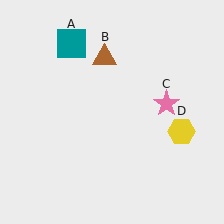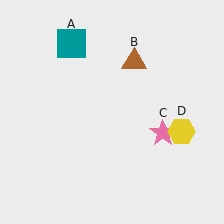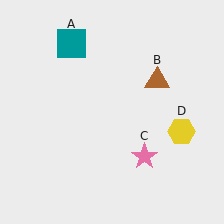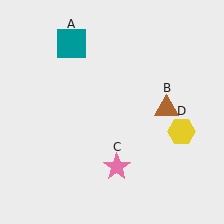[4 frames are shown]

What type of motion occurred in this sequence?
The brown triangle (object B), pink star (object C) rotated clockwise around the center of the scene.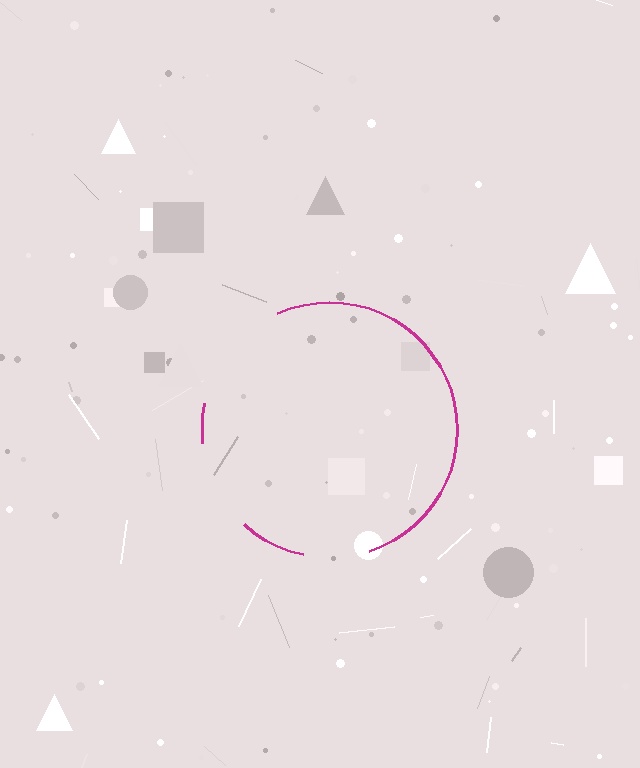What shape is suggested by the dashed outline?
The dashed outline suggests a circle.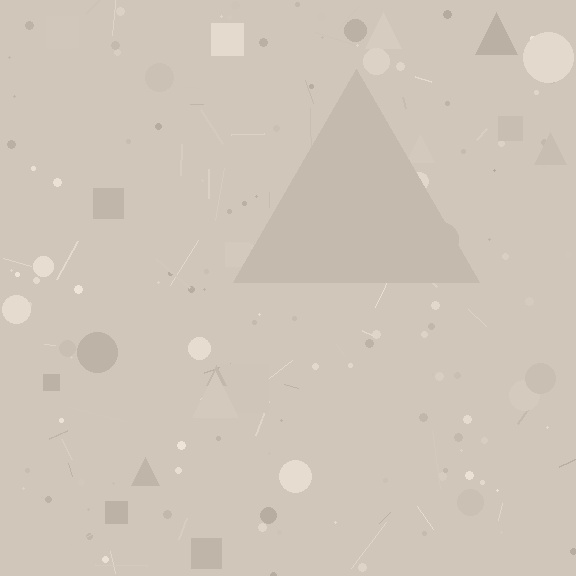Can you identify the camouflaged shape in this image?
The camouflaged shape is a triangle.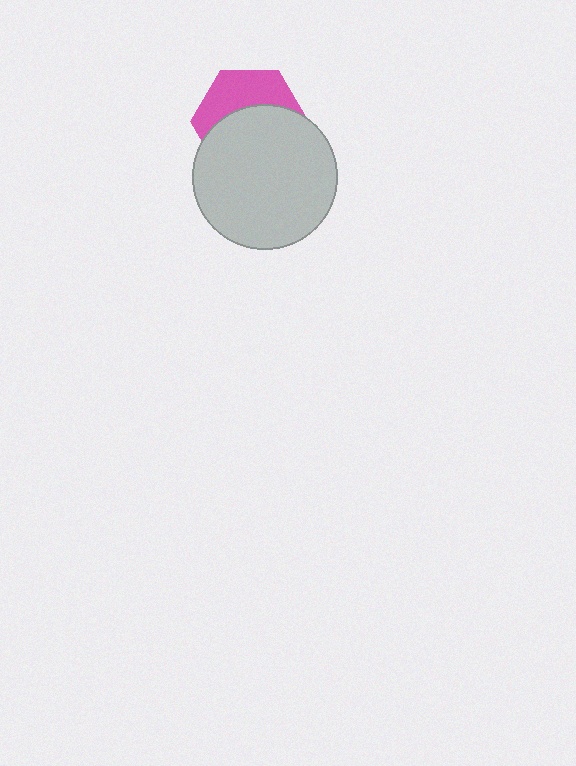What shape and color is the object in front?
The object in front is a light gray circle.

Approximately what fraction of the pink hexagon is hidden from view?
Roughly 60% of the pink hexagon is hidden behind the light gray circle.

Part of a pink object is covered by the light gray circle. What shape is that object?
It is a hexagon.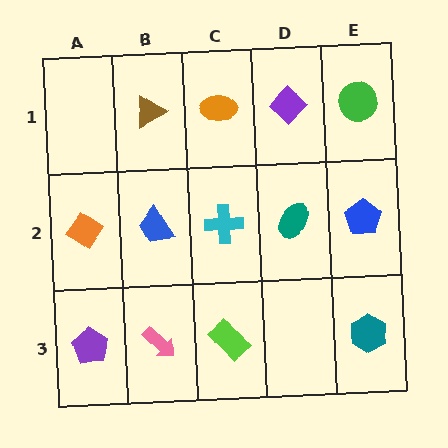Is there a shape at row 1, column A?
No, that cell is empty.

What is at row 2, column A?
An orange diamond.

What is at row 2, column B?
A blue trapezoid.